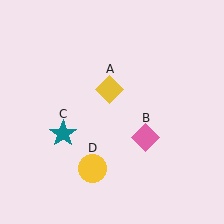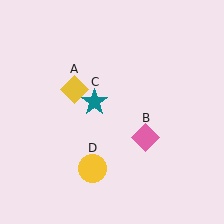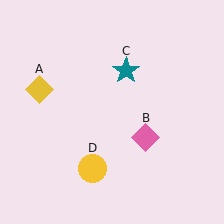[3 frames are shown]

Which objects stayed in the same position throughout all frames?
Pink diamond (object B) and yellow circle (object D) remained stationary.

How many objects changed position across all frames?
2 objects changed position: yellow diamond (object A), teal star (object C).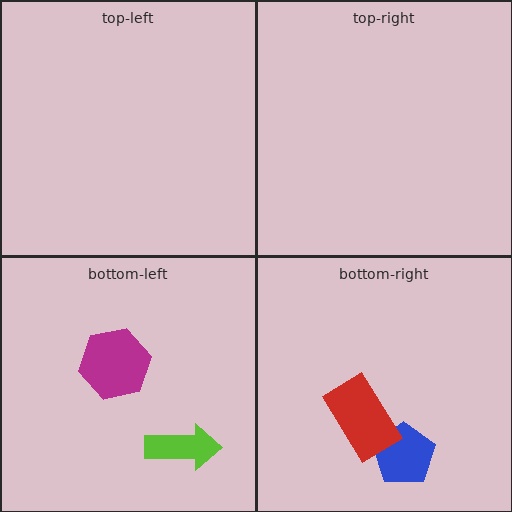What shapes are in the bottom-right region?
The blue pentagon, the red rectangle.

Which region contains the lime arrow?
The bottom-left region.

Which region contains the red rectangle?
The bottom-right region.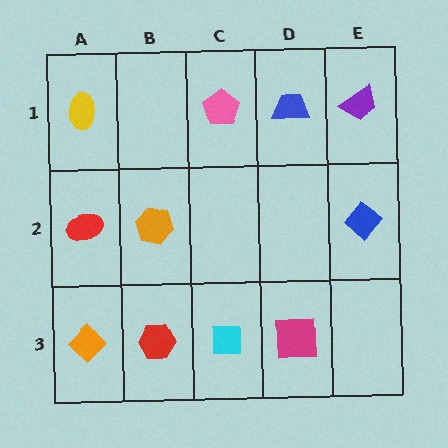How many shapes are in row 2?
3 shapes.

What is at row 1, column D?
A blue trapezoid.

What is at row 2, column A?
A red ellipse.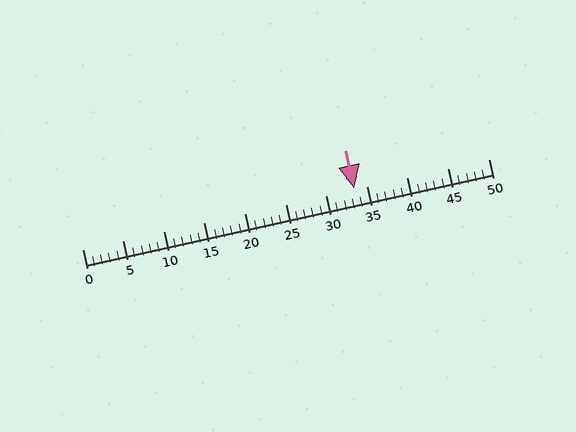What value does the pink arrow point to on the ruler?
The pink arrow points to approximately 34.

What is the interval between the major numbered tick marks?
The major tick marks are spaced 5 units apart.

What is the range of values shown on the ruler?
The ruler shows values from 0 to 50.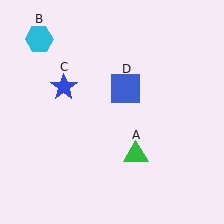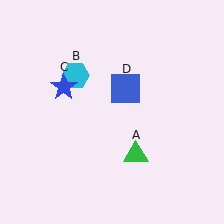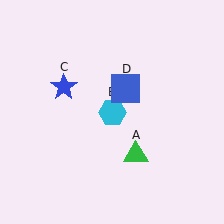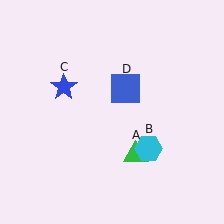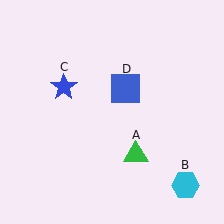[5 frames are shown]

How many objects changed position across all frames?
1 object changed position: cyan hexagon (object B).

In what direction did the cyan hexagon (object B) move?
The cyan hexagon (object B) moved down and to the right.